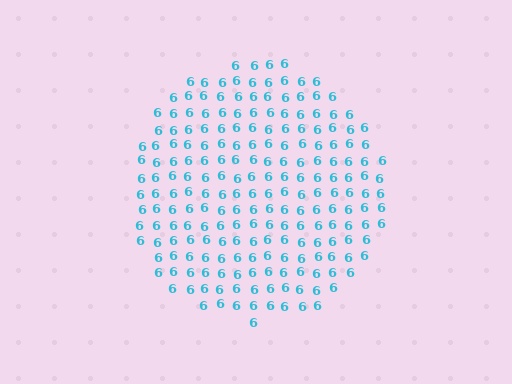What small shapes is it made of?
It is made of small digit 6's.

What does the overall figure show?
The overall figure shows a circle.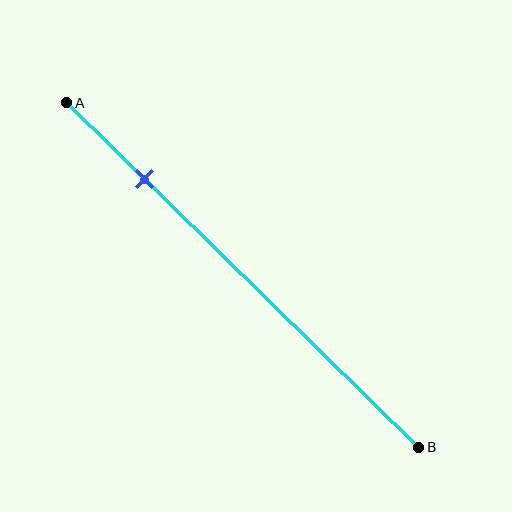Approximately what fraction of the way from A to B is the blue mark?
The blue mark is approximately 20% of the way from A to B.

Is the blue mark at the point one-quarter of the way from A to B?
Yes, the mark is approximately at the one-quarter point.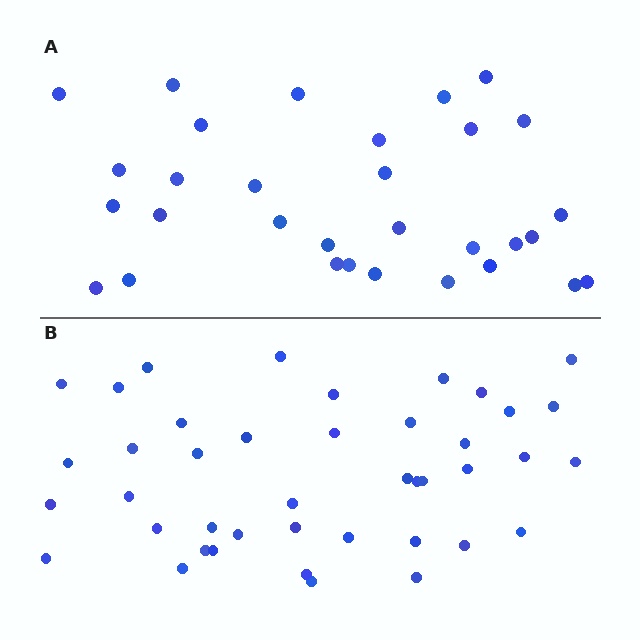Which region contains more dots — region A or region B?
Region B (the bottom region) has more dots.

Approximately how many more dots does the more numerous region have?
Region B has roughly 12 or so more dots than region A.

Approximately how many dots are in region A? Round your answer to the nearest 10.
About 30 dots. (The exact count is 31, which rounds to 30.)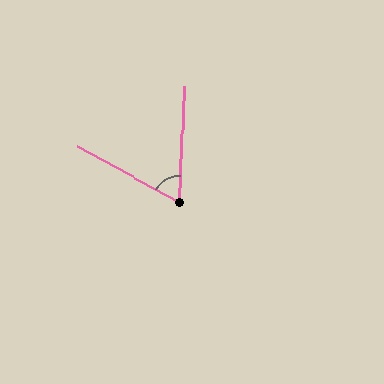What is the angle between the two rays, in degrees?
Approximately 64 degrees.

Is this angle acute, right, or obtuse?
It is acute.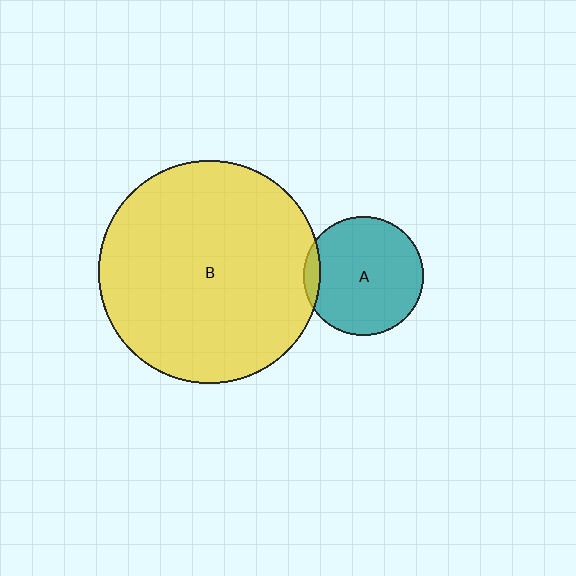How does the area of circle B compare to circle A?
Approximately 3.5 times.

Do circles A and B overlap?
Yes.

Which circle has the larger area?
Circle B (yellow).